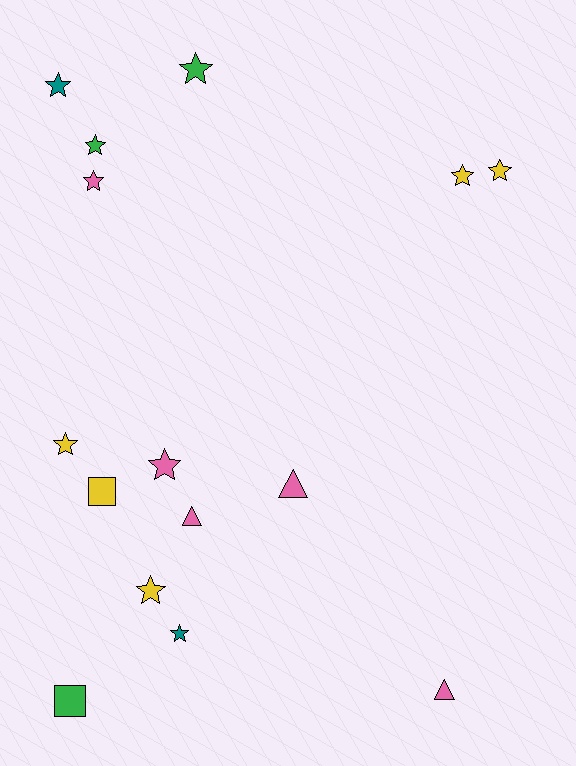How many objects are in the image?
There are 15 objects.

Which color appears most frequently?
Pink, with 5 objects.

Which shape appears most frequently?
Star, with 10 objects.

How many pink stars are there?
There are 2 pink stars.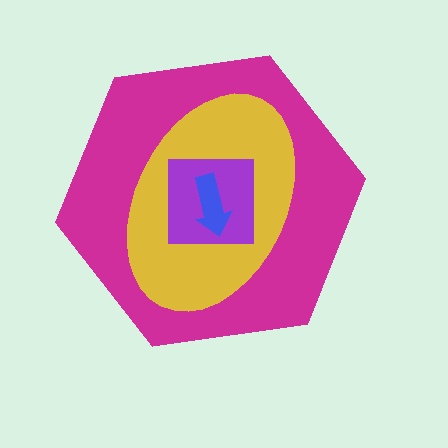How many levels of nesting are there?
4.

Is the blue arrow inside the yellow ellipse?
Yes.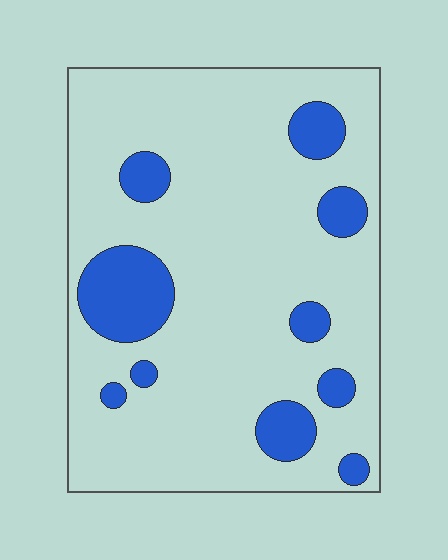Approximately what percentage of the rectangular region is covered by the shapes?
Approximately 15%.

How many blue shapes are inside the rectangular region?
10.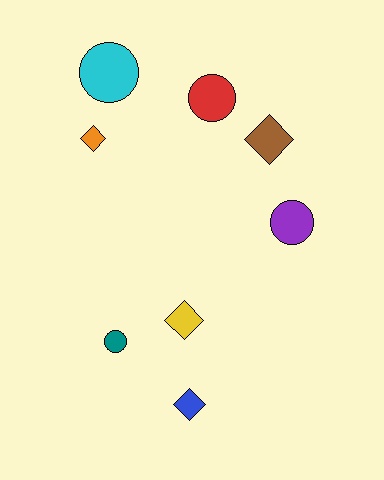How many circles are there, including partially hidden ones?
There are 4 circles.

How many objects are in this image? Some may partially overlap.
There are 8 objects.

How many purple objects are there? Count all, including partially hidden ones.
There is 1 purple object.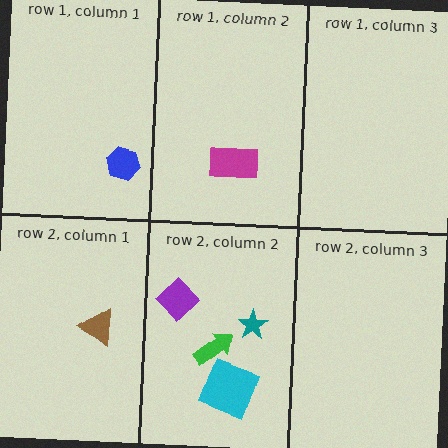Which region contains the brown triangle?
The row 2, column 1 region.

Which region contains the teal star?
The row 2, column 2 region.